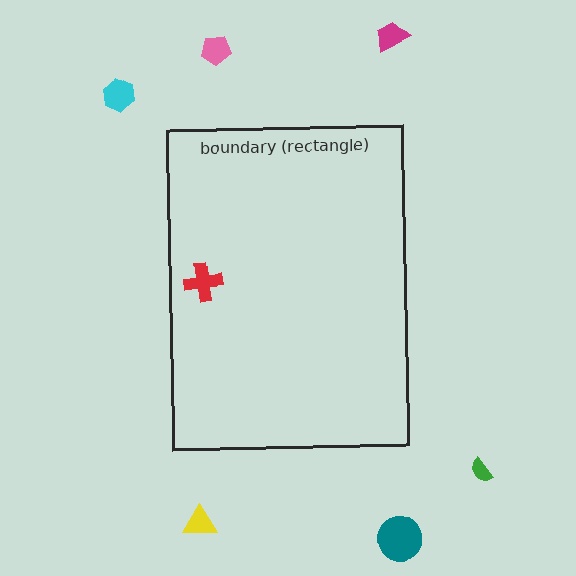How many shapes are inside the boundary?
1 inside, 6 outside.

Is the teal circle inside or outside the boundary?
Outside.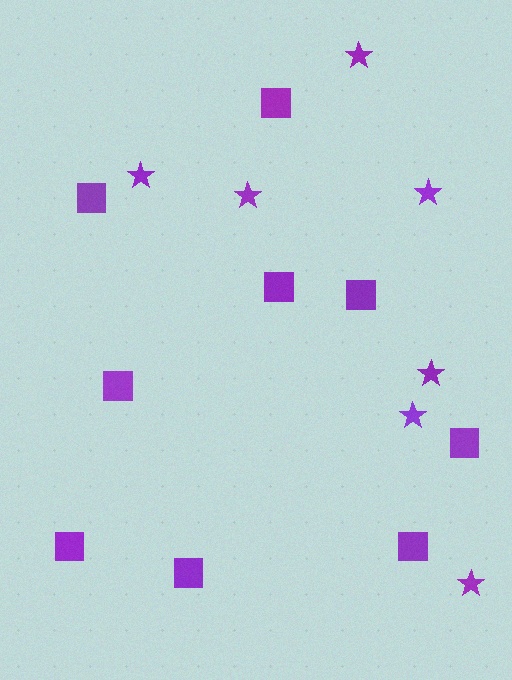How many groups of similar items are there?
There are 2 groups: one group of squares (9) and one group of stars (7).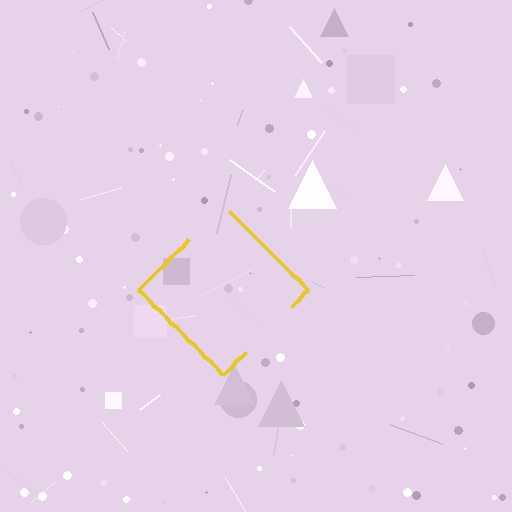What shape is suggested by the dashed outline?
The dashed outline suggests a diamond.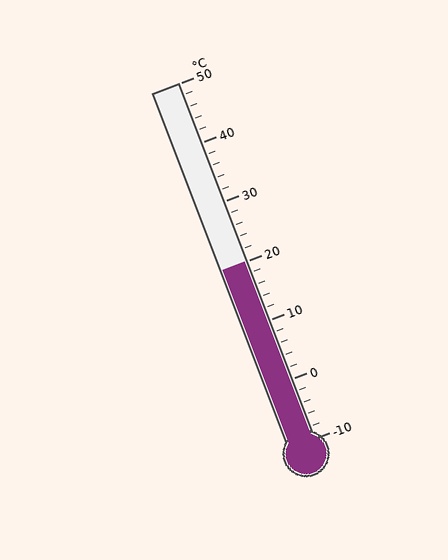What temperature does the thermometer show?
The thermometer shows approximately 20°C.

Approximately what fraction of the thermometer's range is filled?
The thermometer is filled to approximately 50% of its range.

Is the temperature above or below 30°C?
The temperature is below 30°C.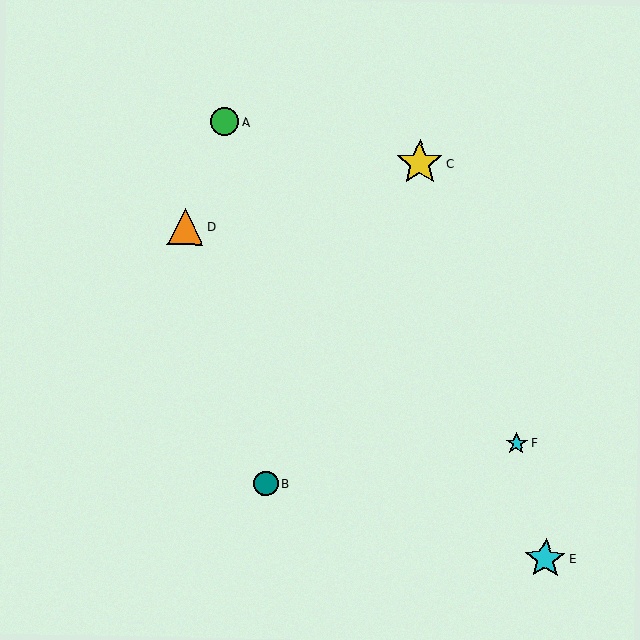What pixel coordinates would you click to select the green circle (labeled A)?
Click at (225, 122) to select the green circle A.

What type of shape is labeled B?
Shape B is a teal circle.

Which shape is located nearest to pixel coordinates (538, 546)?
The cyan star (labeled E) at (545, 559) is nearest to that location.